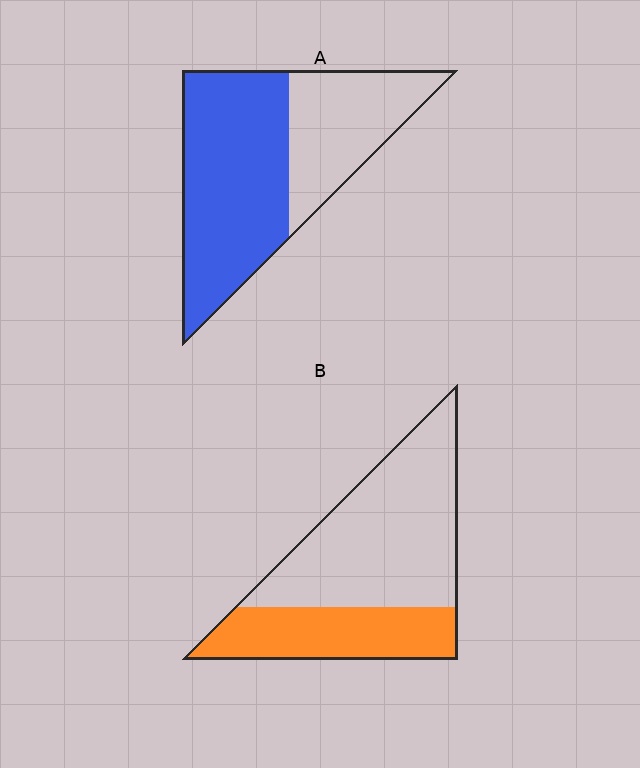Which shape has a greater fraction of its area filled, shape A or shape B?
Shape A.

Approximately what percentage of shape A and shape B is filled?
A is approximately 60% and B is approximately 35%.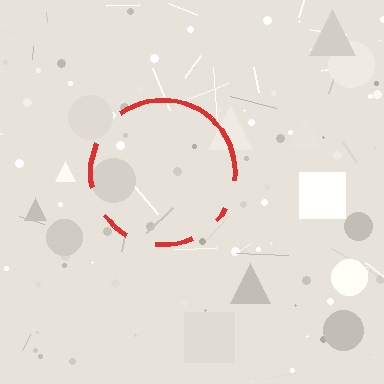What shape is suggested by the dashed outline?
The dashed outline suggests a circle.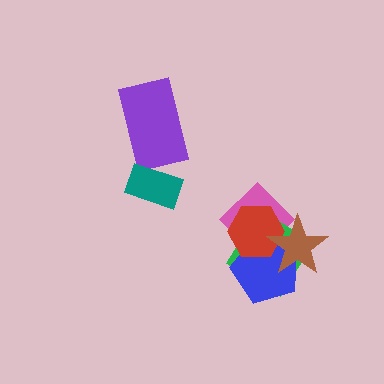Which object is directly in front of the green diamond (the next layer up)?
The blue pentagon is directly in front of the green diamond.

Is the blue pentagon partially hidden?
Yes, it is partially covered by another shape.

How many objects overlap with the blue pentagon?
4 objects overlap with the blue pentagon.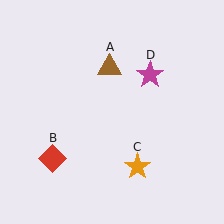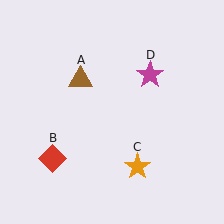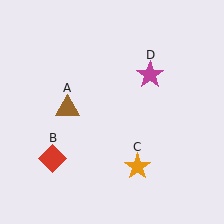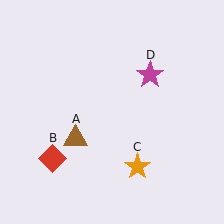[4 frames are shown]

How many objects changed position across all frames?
1 object changed position: brown triangle (object A).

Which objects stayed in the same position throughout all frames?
Red diamond (object B) and orange star (object C) and magenta star (object D) remained stationary.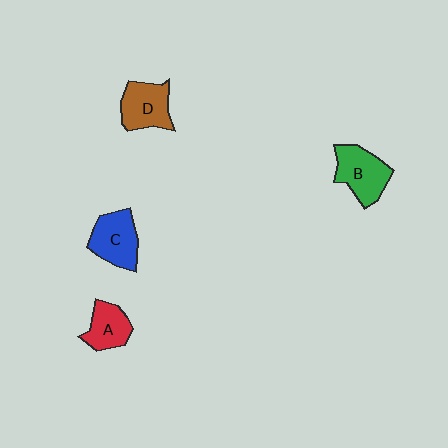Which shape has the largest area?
Shape B (green).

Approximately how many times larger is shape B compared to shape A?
Approximately 1.4 times.